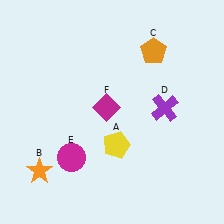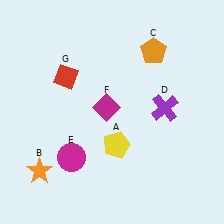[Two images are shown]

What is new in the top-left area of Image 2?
A red diamond (G) was added in the top-left area of Image 2.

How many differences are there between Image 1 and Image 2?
There is 1 difference between the two images.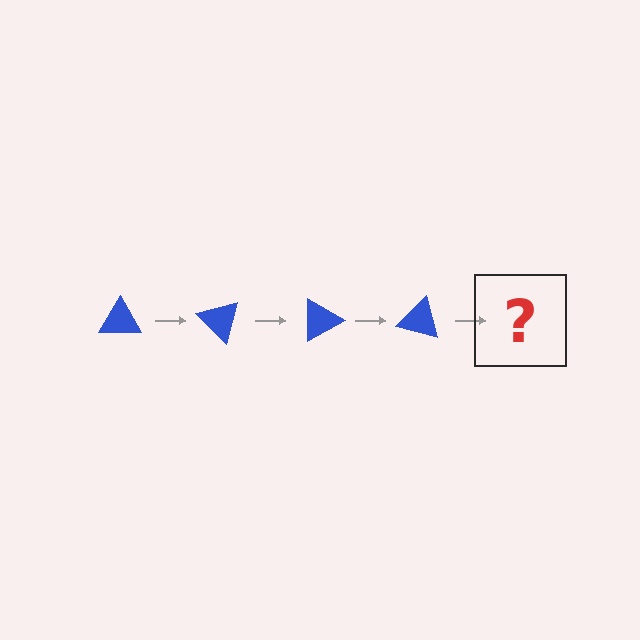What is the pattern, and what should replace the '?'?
The pattern is that the triangle rotates 45 degrees each step. The '?' should be a blue triangle rotated 180 degrees.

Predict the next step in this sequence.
The next step is a blue triangle rotated 180 degrees.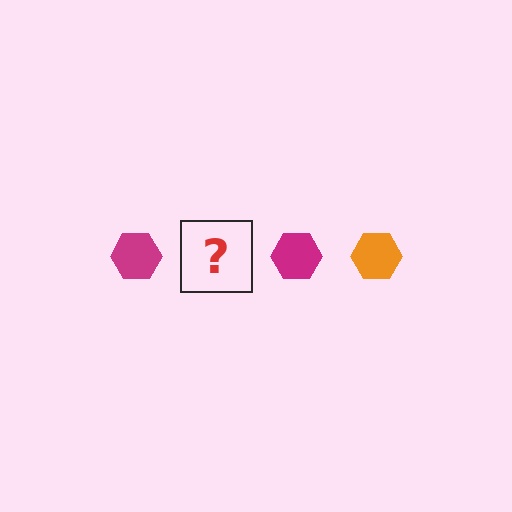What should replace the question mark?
The question mark should be replaced with an orange hexagon.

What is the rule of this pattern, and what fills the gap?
The rule is that the pattern cycles through magenta, orange hexagons. The gap should be filled with an orange hexagon.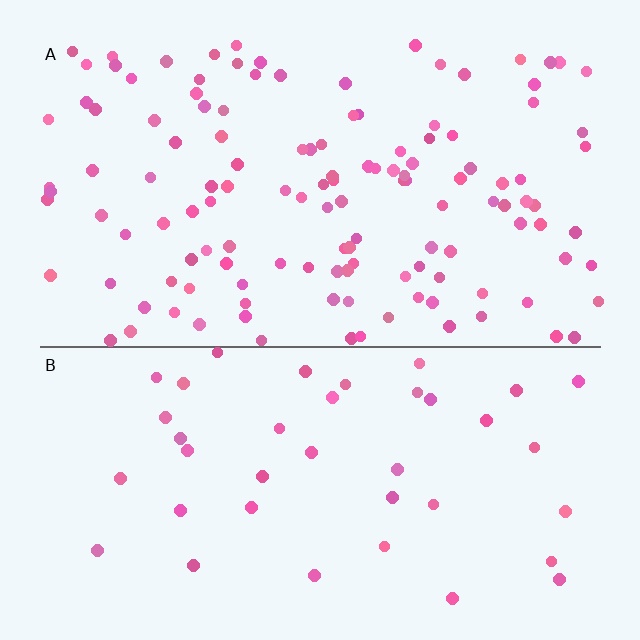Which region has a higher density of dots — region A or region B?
A (the top).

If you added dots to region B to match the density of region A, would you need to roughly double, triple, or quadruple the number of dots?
Approximately triple.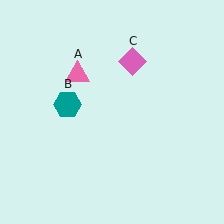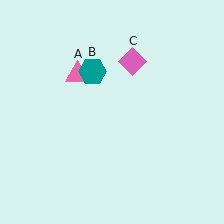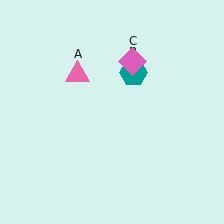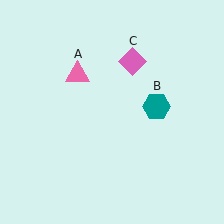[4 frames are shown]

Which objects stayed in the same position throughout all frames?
Pink triangle (object A) and pink diamond (object C) remained stationary.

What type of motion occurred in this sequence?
The teal hexagon (object B) rotated clockwise around the center of the scene.